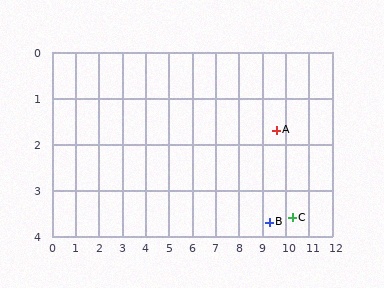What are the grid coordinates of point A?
Point A is at approximately (9.6, 1.7).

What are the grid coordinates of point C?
Point C is at approximately (10.3, 3.6).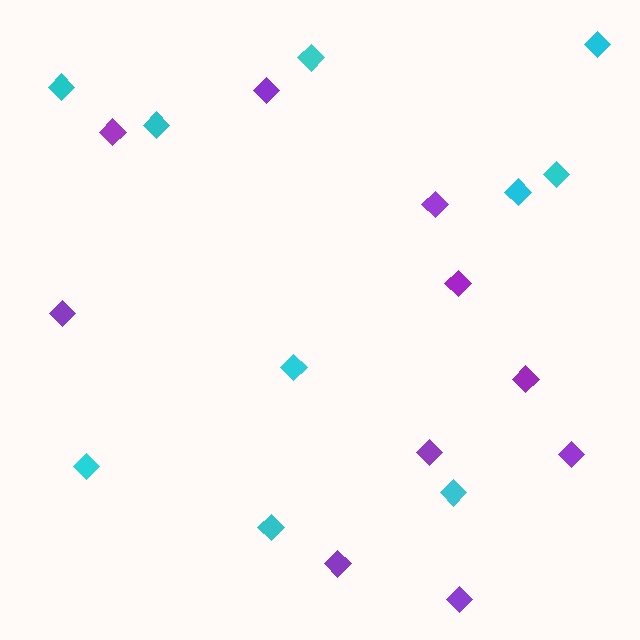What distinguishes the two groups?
There are 2 groups: one group of cyan diamonds (10) and one group of purple diamonds (10).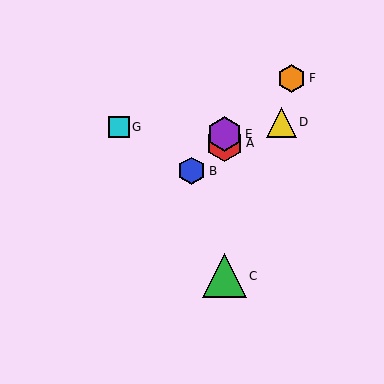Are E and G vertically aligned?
No, E is at x≈224 and G is at x≈119.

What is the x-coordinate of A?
Object A is at x≈224.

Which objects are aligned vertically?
Objects A, C, E are aligned vertically.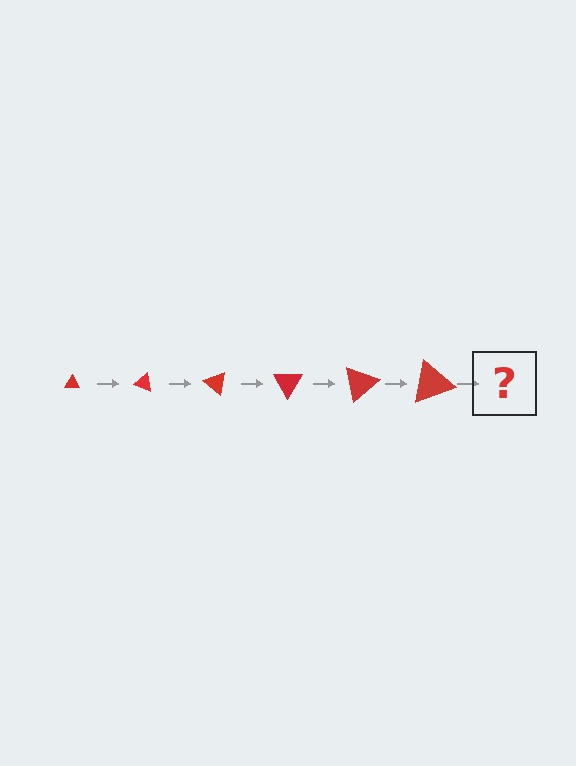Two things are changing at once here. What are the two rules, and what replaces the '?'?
The two rules are that the triangle grows larger each step and it rotates 20 degrees each step. The '?' should be a triangle, larger than the previous one and rotated 120 degrees from the start.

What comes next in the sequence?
The next element should be a triangle, larger than the previous one and rotated 120 degrees from the start.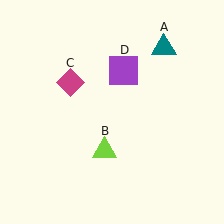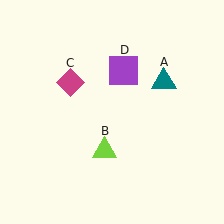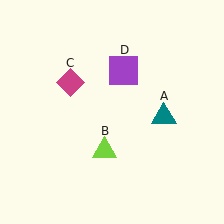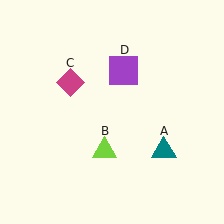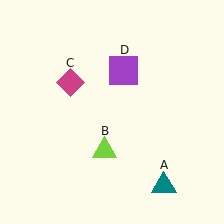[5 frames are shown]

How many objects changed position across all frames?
1 object changed position: teal triangle (object A).